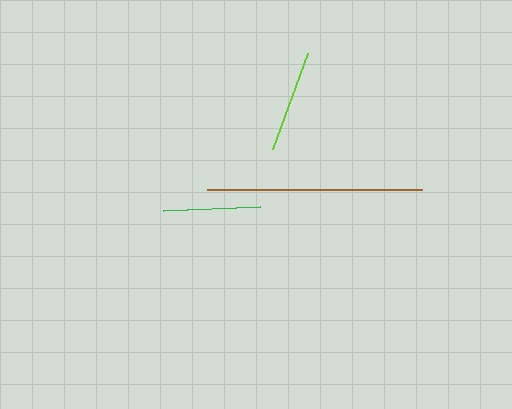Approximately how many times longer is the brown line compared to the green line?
The brown line is approximately 2.2 times the length of the green line.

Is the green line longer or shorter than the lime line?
The lime line is longer than the green line.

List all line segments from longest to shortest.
From longest to shortest: brown, lime, green.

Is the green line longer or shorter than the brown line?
The brown line is longer than the green line.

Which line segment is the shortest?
The green line is the shortest at approximately 96 pixels.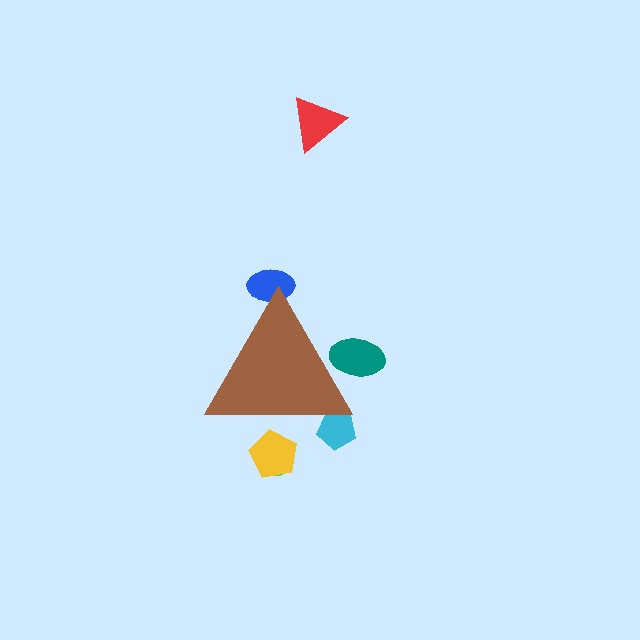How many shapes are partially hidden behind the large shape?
5 shapes are partially hidden.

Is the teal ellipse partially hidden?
Yes, the teal ellipse is partially hidden behind the brown triangle.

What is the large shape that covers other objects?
A brown triangle.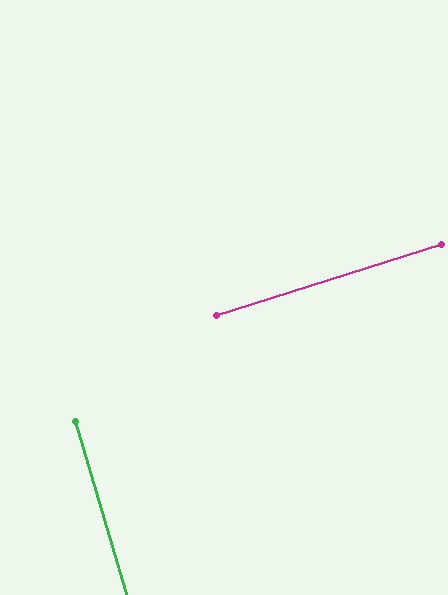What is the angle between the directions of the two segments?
Approximately 89 degrees.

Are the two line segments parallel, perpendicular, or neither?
Perpendicular — they meet at approximately 89°.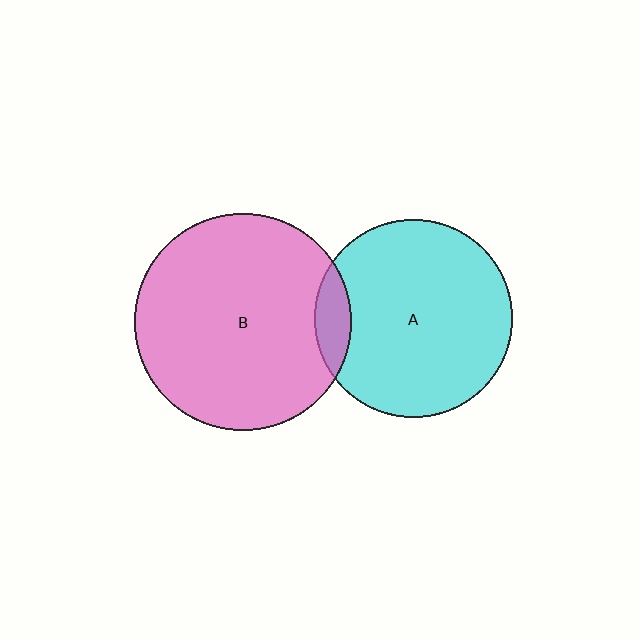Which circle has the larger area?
Circle B (pink).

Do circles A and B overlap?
Yes.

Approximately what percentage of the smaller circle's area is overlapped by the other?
Approximately 10%.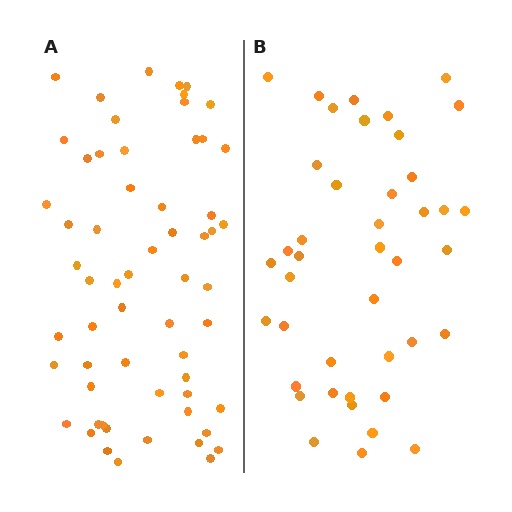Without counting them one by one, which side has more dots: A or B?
Region A (the left region) has more dots.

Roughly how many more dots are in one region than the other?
Region A has approximately 20 more dots than region B.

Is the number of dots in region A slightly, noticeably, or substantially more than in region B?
Region A has noticeably more, but not dramatically so. The ratio is roughly 1.4 to 1.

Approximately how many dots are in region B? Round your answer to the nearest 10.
About 40 dots. (The exact count is 42, which rounds to 40.)